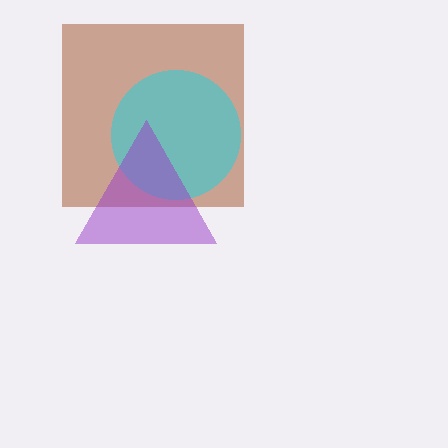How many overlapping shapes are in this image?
There are 3 overlapping shapes in the image.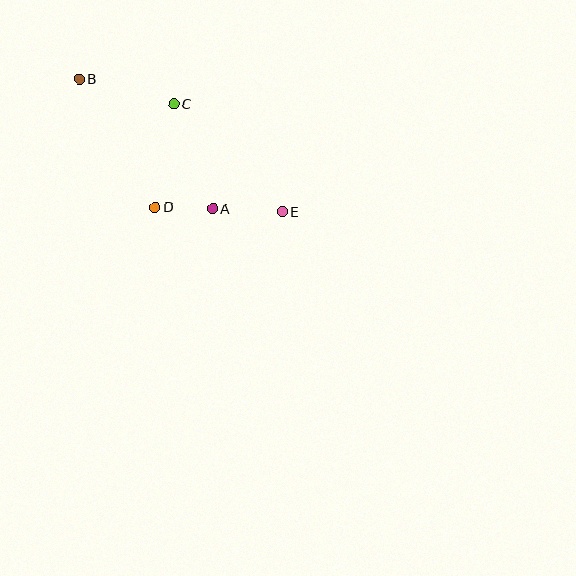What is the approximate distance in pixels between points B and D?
The distance between B and D is approximately 149 pixels.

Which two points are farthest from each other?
Points B and E are farthest from each other.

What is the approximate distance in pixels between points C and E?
The distance between C and E is approximately 153 pixels.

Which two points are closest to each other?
Points A and D are closest to each other.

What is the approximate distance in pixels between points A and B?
The distance between A and B is approximately 186 pixels.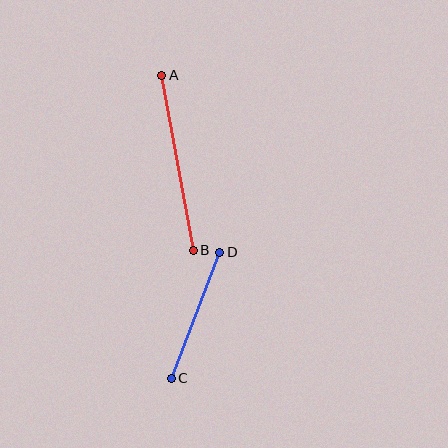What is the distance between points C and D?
The distance is approximately 135 pixels.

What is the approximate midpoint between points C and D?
The midpoint is at approximately (196, 315) pixels.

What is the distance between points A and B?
The distance is approximately 178 pixels.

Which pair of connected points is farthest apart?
Points A and B are farthest apart.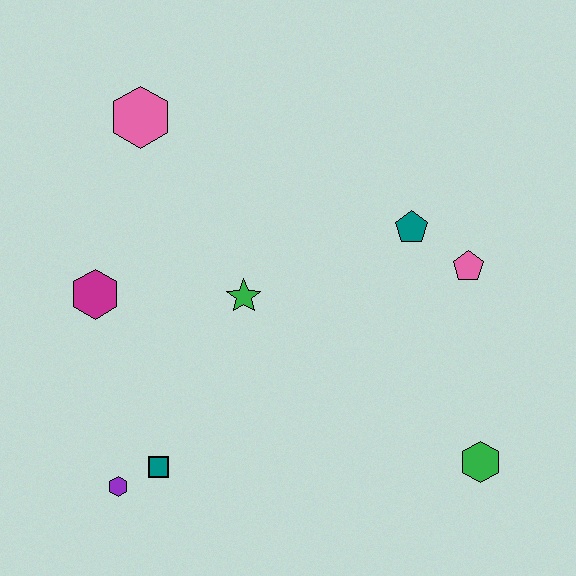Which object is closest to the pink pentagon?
The teal pentagon is closest to the pink pentagon.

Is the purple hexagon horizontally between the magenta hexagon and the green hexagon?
Yes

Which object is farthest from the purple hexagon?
The pink pentagon is farthest from the purple hexagon.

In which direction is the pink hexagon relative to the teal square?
The pink hexagon is above the teal square.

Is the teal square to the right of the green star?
No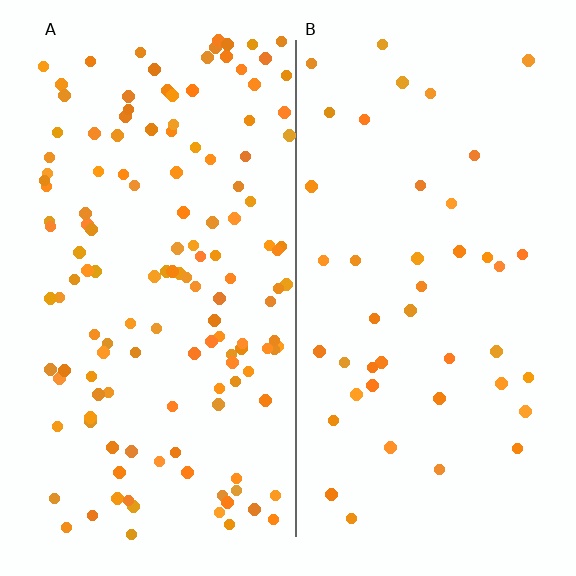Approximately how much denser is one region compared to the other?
Approximately 3.2× — region A over region B.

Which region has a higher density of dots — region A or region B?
A (the left).